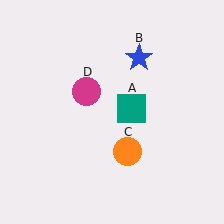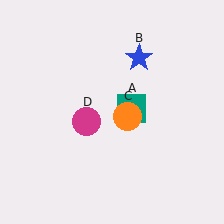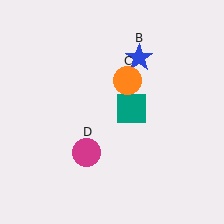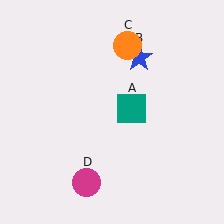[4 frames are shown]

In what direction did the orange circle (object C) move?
The orange circle (object C) moved up.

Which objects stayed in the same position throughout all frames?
Teal square (object A) and blue star (object B) remained stationary.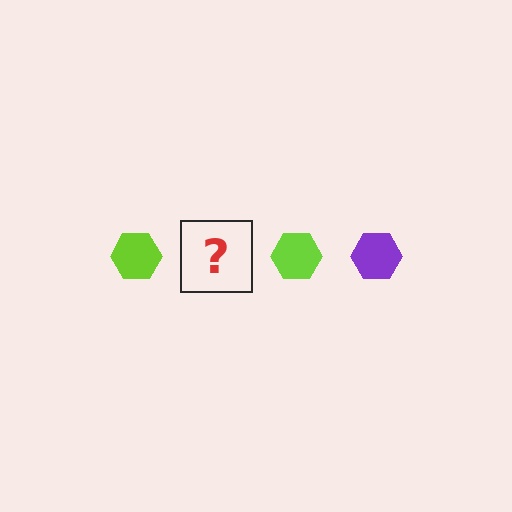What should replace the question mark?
The question mark should be replaced with a purple hexagon.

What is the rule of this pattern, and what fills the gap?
The rule is that the pattern cycles through lime, purple hexagons. The gap should be filled with a purple hexagon.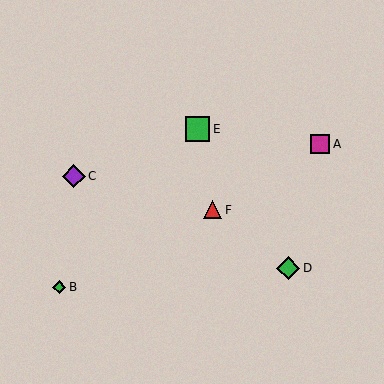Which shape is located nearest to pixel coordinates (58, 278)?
The green diamond (labeled B) at (59, 287) is nearest to that location.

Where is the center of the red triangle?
The center of the red triangle is at (212, 210).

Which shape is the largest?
The green square (labeled E) is the largest.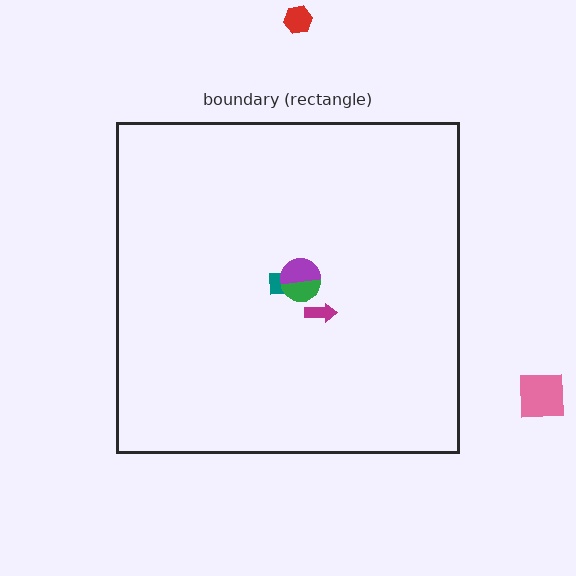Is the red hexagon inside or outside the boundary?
Outside.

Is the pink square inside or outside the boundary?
Outside.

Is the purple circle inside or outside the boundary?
Inside.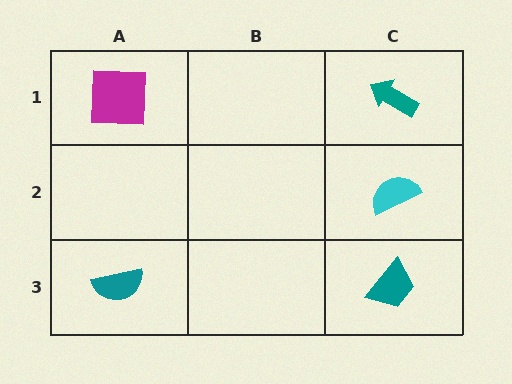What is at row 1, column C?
A teal arrow.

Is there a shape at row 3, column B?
No, that cell is empty.